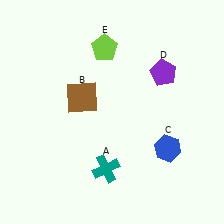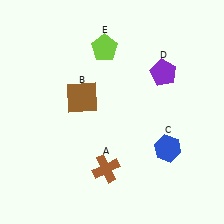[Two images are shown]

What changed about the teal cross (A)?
In Image 1, A is teal. In Image 2, it changed to brown.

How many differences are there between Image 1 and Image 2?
There is 1 difference between the two images.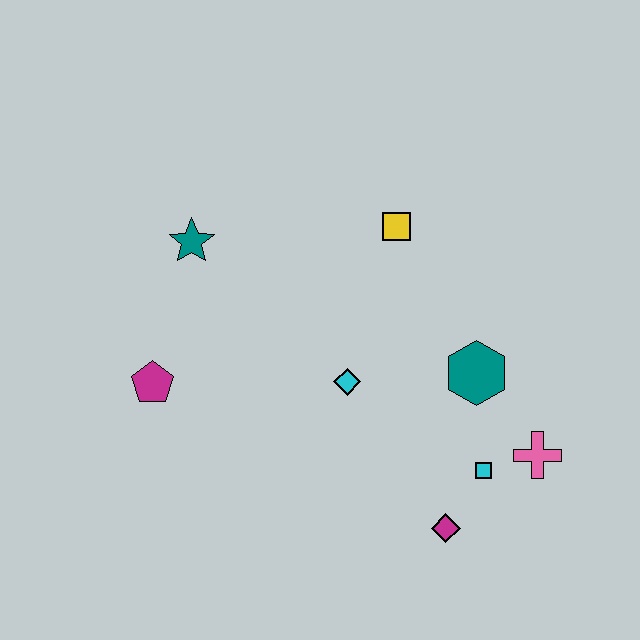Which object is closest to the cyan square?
The pink cross is closest to the cyan square.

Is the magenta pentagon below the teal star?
Yes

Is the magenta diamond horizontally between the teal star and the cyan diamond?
No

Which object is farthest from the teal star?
The pink cross is farthest from the teal star.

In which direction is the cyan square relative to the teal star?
The cyan square is to the right of the teal star.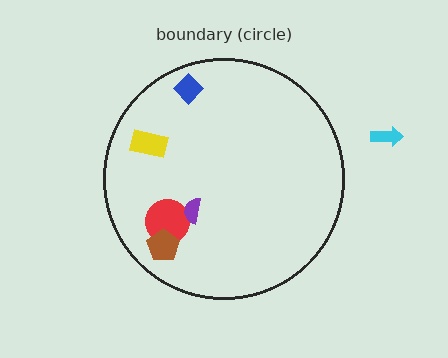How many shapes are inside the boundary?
5 inside, 1 outside.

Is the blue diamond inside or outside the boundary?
Inside.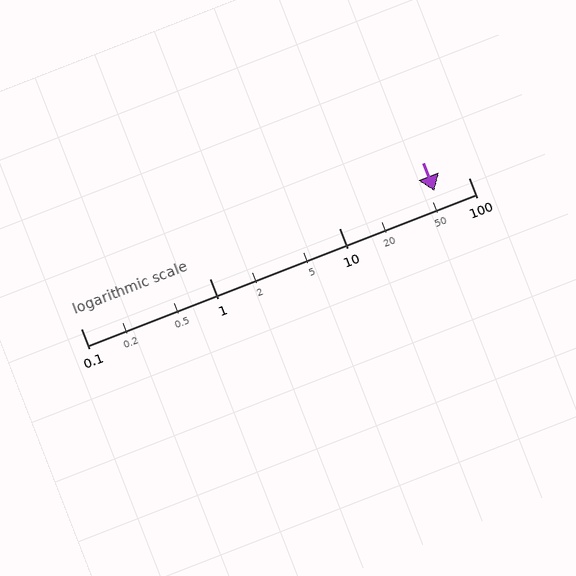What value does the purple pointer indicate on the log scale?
The pointer indicates approximately 55.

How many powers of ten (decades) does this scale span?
The scale spans 3 decades, from 0.1 to 100.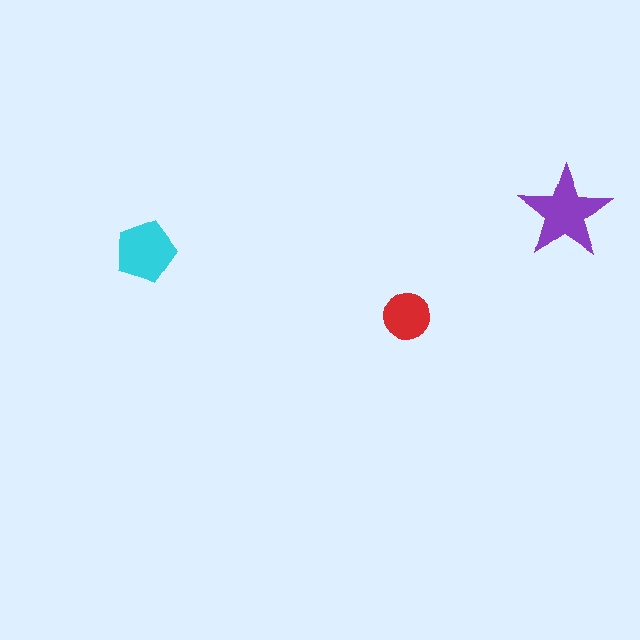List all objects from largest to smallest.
The purple star, the cyan pentagon, the red circle.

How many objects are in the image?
There are 3 objects in the image.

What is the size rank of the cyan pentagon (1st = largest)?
2nd.